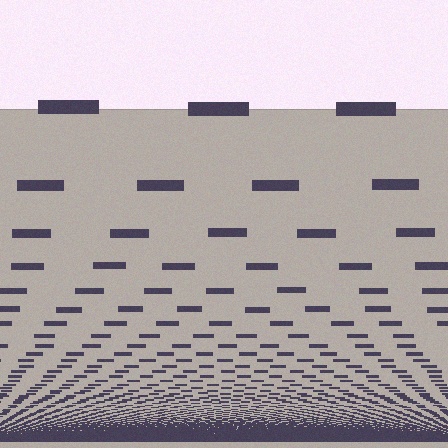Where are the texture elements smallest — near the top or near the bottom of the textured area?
Near the bottom.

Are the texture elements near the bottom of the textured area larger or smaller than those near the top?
Smaller. The gradient is inverted — elements near the bottom are smaller and denser.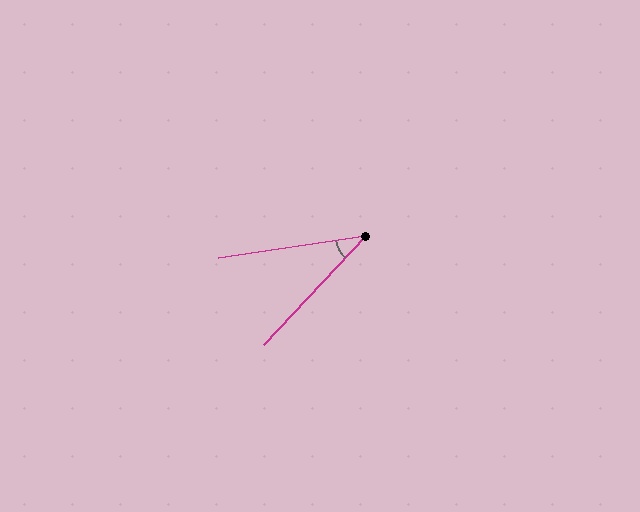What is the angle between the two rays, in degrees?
Approximately 38 degrees.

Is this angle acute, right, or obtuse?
It is acute.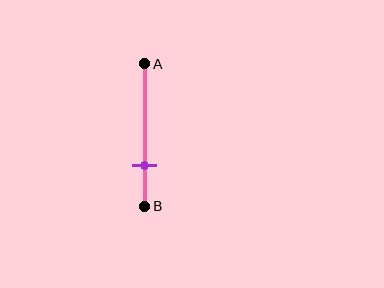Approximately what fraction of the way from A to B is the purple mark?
The purple mark is approximately 70% of the way from A to B.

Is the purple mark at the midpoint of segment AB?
No, the mark is at about 70% from A, not at the 50% midpoint.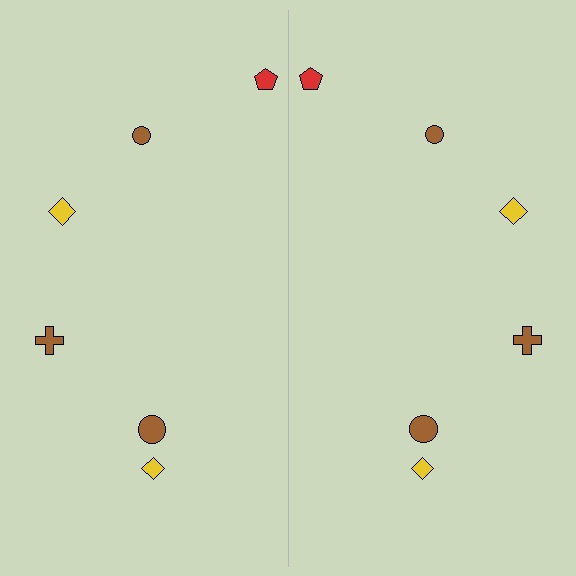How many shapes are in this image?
There are 12 shapes in this image.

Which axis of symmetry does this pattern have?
The pattern has a vertical axis of symmetry running through the center of the image.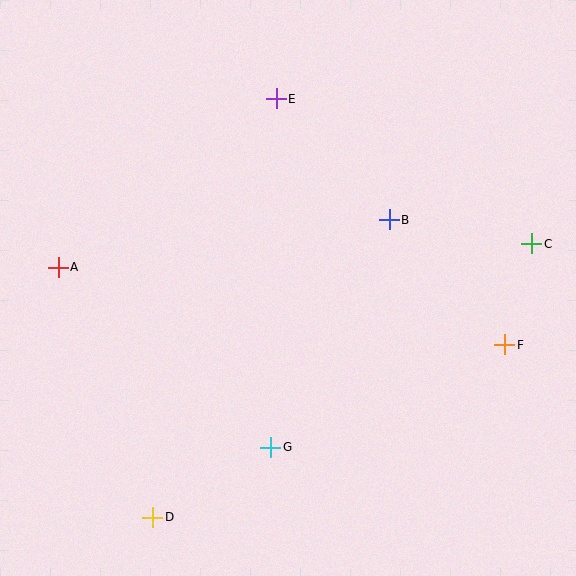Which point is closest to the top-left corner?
Point A is closest to the top-left corner.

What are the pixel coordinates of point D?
Point D is at (153, 517).